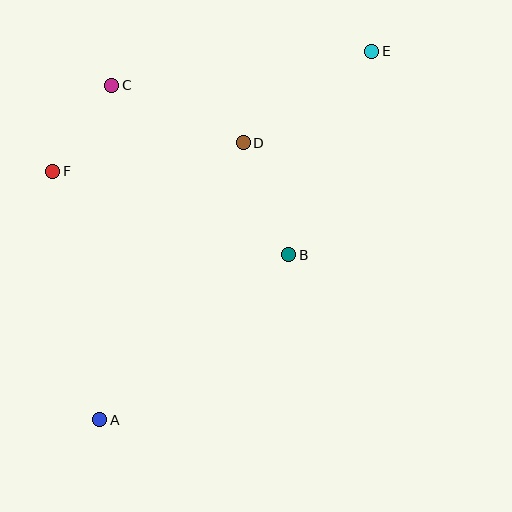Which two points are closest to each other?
Points C and F are closest to each other.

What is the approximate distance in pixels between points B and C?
The distance between B and C is approximately 245 pixels.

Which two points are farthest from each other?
Points A and E are farthest from each other.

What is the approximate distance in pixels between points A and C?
The distance between A and C is approximately 335 pixels.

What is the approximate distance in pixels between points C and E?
The distance between C and E is approximately 262 pixels.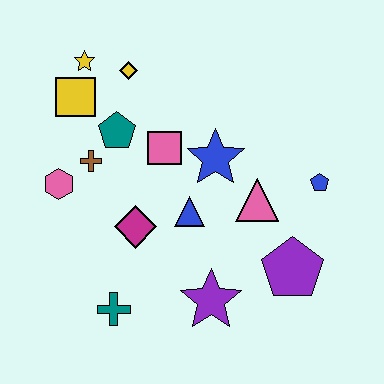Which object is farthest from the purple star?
The yellow star is farthest from the purple star.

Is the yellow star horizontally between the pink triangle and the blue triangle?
No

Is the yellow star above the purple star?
Yes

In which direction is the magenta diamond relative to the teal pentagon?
The magenta diamond is below the teal pentagon.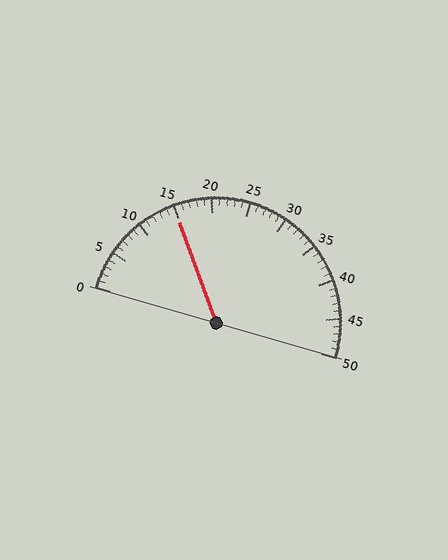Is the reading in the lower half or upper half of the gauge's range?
The reading is in the lower half of the range (0 to 50).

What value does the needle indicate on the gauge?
The needle indicates approximately 15.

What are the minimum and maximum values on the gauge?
The gauge ranges from 0 to 50.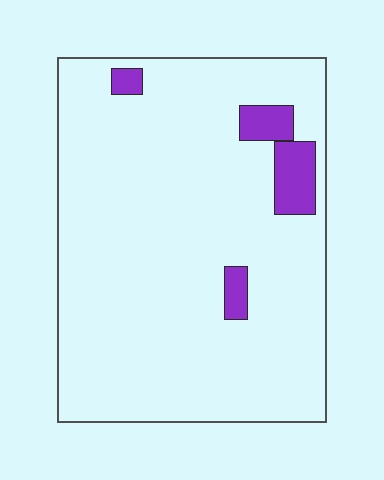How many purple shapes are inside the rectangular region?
4.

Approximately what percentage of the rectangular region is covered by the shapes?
Approximately 5%.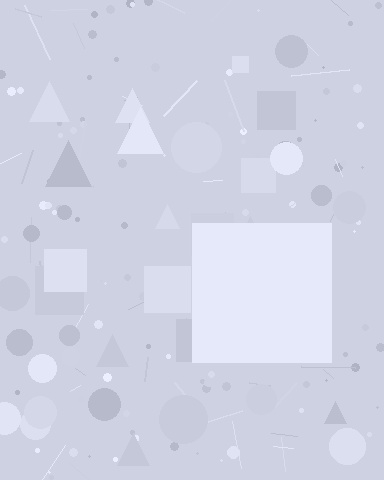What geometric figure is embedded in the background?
A square is embedded in the background.